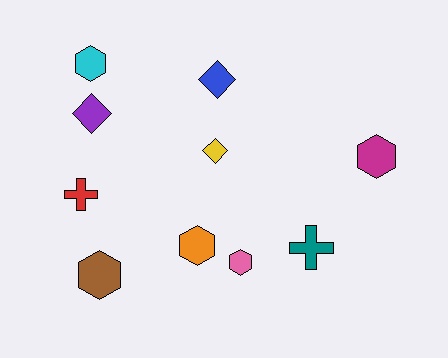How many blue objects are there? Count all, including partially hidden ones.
There is 1 blue object.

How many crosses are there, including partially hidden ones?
There are 2 crosses.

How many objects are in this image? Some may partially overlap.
There are 10 objects.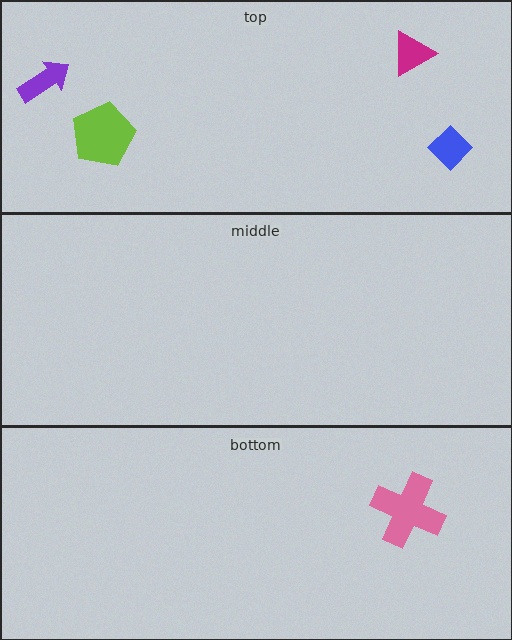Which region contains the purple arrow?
The top region.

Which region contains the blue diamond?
The top region.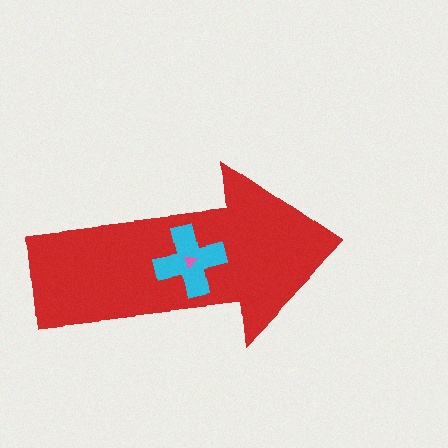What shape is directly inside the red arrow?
The cyan cross.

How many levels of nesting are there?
3.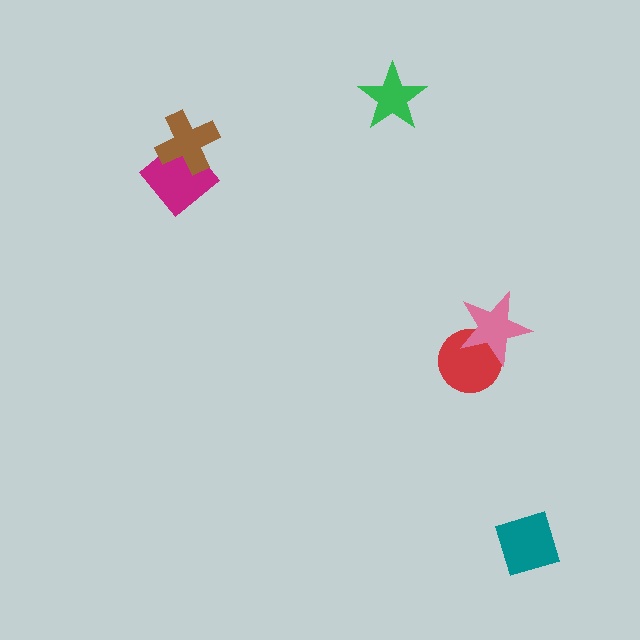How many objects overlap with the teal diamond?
0 objects overlap with the teal diamond.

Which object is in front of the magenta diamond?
The brown cross is in front of the magenta diamond.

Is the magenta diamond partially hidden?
Yes, it is partially covered by another shape.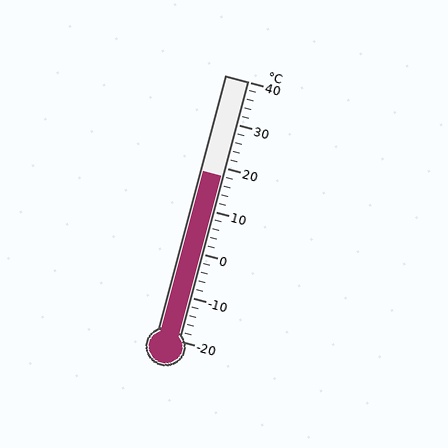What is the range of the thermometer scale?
The thermometer scale ranges from -20°C to 40°C.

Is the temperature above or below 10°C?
The temperature is above 10°C.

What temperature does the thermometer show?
The thermometer shows approximately 18°C.